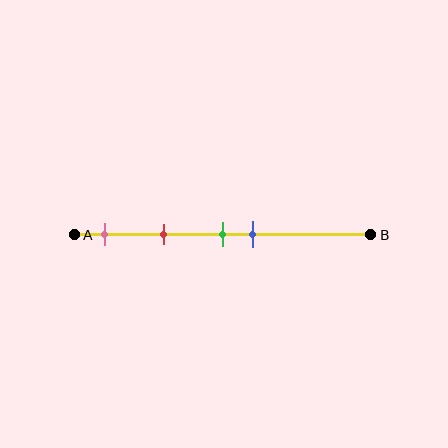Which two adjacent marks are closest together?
The green and blue marks are the closest adjacent pair.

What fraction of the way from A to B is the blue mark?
The blue mark is approximately 60% (0.6) of the way from A to B.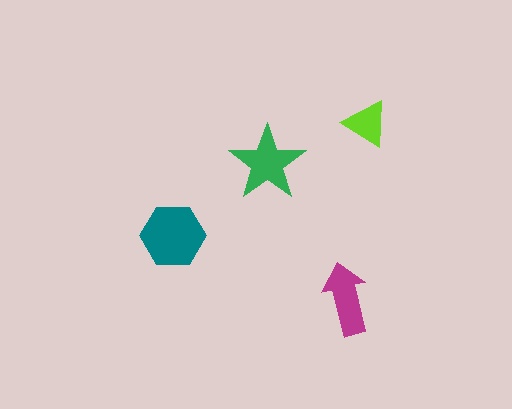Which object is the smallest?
The lime triangle.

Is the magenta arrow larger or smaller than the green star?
Smaller.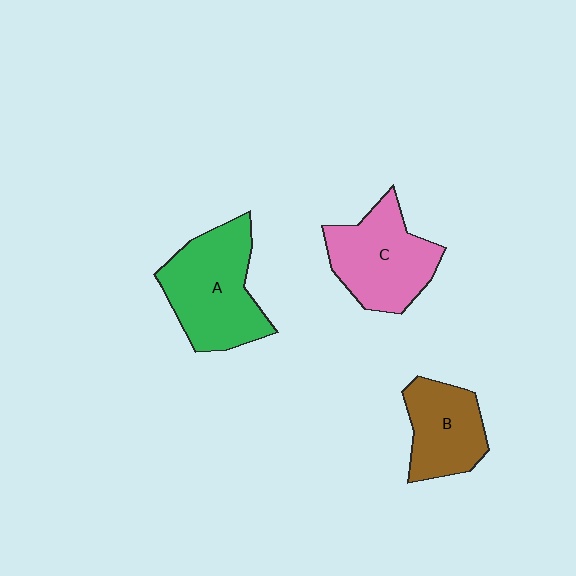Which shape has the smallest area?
Shape B (brown).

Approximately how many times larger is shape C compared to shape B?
Approximately 1.3 times.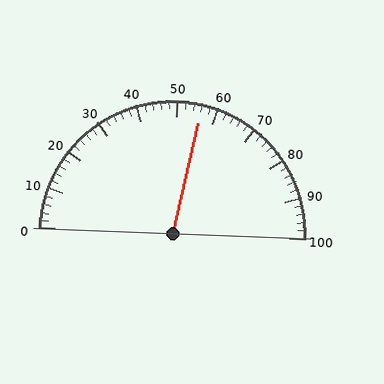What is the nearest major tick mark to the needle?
The nearest major tick mark is 60.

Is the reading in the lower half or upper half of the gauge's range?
The reading is in the upper half of the range (0 to 100).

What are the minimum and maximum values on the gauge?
The gauge ranges from 0 to 100.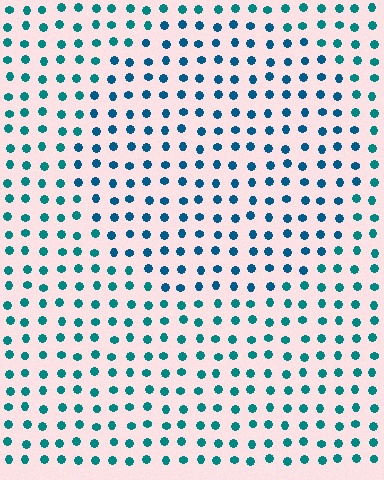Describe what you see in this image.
The image is filled with small teal elements in a uniform arrangement. A circle-shaped region is visible where the elements are tinted to a slightly different hue, forming a subtle color boundary.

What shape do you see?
I see a circle.